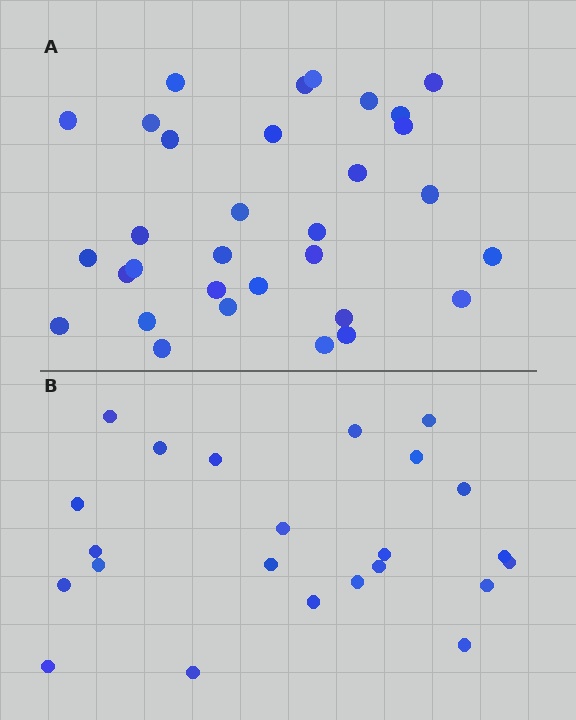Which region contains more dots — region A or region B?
Region A (the top region) has more dots.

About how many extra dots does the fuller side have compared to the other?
Region A has roughly 8 or so more dots than region B.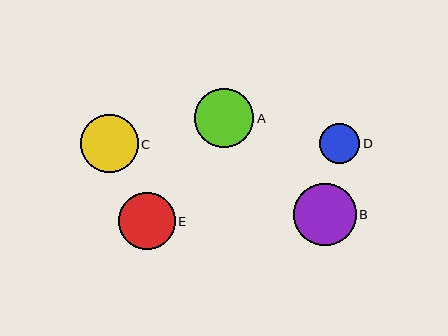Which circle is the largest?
Circle B is the largest with a size of approximately 62 pixels.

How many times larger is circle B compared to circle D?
Circle B is approximately 1.6 times the size of circle D.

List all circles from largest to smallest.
From largest to smallest: B, A, C, E, D.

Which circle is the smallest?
Circle D is the smallest with a size of approximately 40 pixels.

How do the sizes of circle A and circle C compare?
Circle A and circle C are approximately the same size.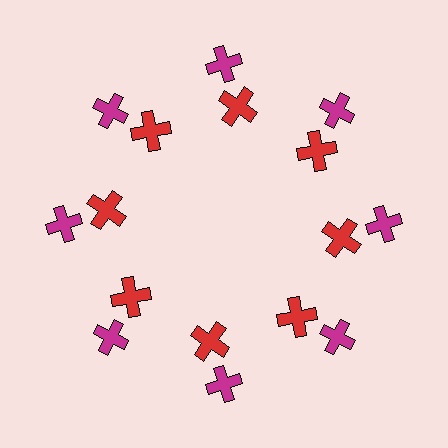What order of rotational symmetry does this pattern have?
This pattern has 8-fold rotational symmetry.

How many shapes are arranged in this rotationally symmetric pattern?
There are 16 shapes, arranged in 8 groups of 2.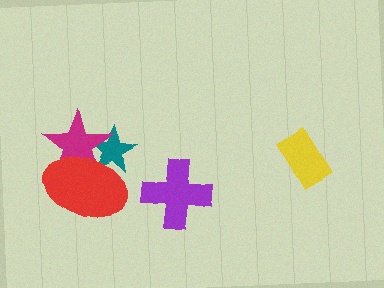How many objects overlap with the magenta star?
2 objects overlap with the magenta star.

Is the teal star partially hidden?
Yes, it is partially covered by another shape.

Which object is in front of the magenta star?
The red ellipse is in front of the magenta star.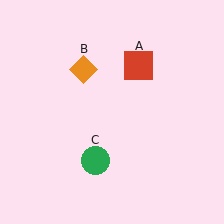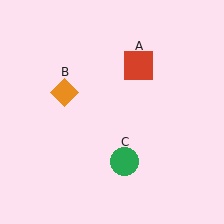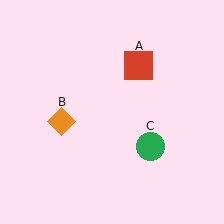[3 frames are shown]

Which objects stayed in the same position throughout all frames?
Red square (object A) remained stationary.